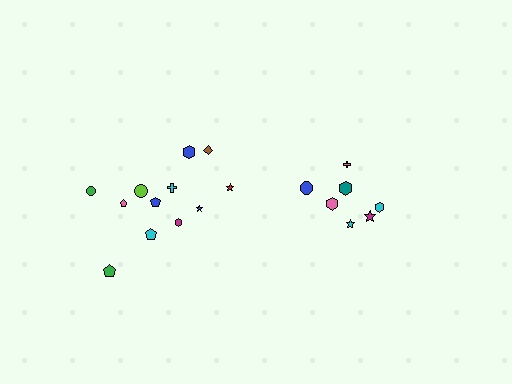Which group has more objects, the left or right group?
The left group.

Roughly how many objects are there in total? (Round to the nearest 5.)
Roughly 20 objects in total.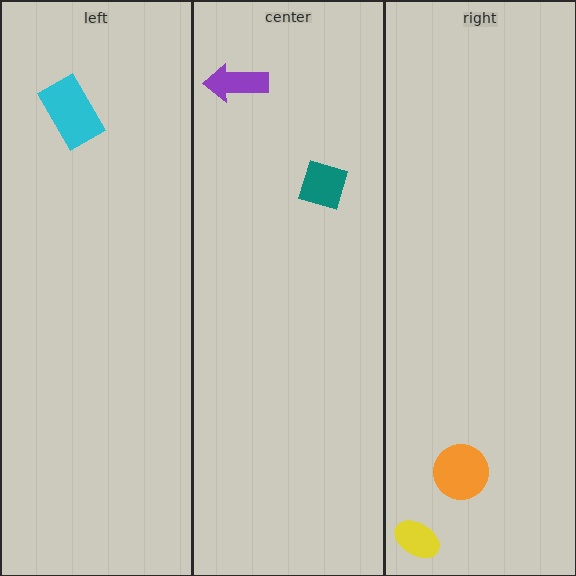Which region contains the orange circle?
The right region.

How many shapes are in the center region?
2.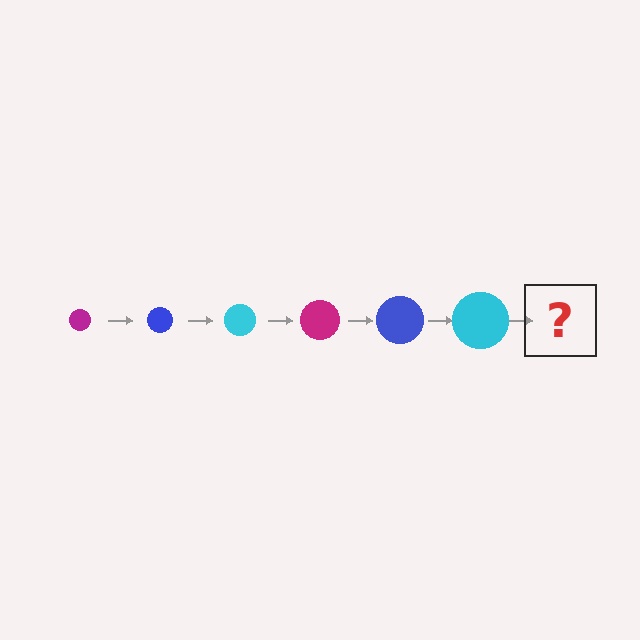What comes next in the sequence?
The next element should be a magenta circle, larger than the previous one.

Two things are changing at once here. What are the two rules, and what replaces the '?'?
The two rules are that the circle grows larger each step and the color cycles through magenta, blue, and cyan. The '?' should be a magenta circle, larger than the previous one.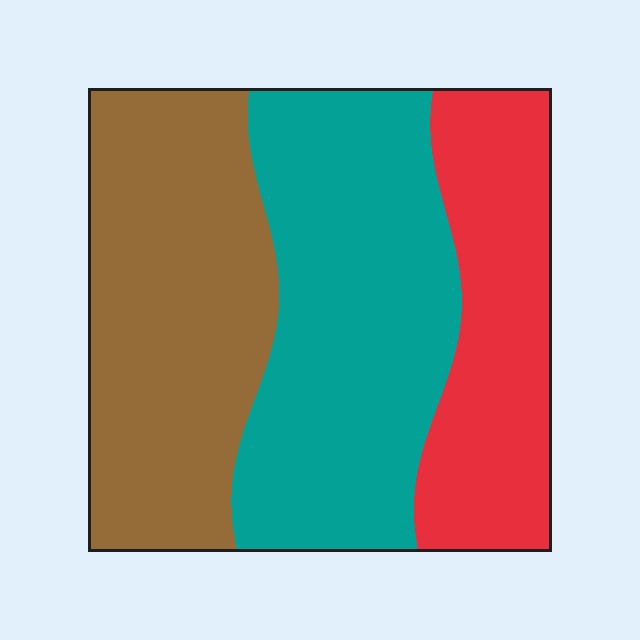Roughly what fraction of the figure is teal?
Teal covers about 40% of the figure.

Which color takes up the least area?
Red, at roughly 25%.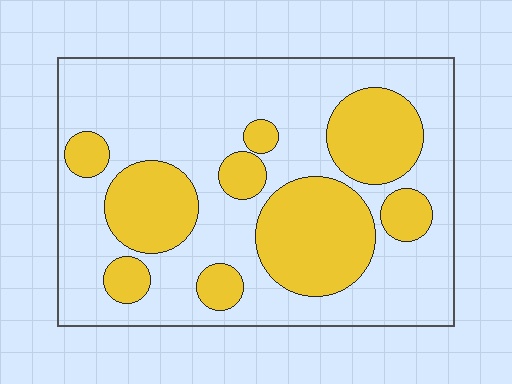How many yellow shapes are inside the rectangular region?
9.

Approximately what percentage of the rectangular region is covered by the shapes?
Approximately 35%.